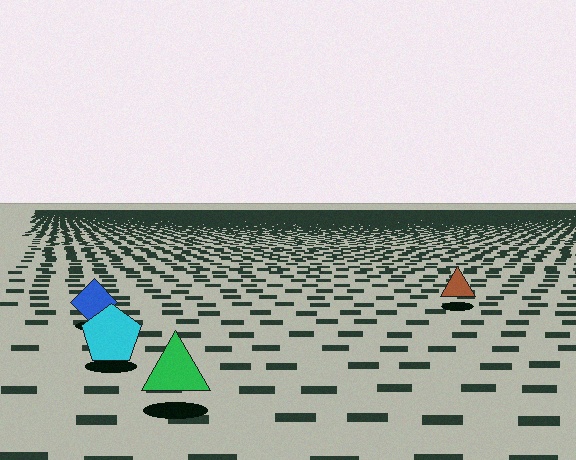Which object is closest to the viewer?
The green triangle is closest. The texture marks near it are larger and more spread out.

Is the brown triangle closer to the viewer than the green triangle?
No. The green triangle is closer — you can tell from the texture gradient: the ground texture is coarser near it.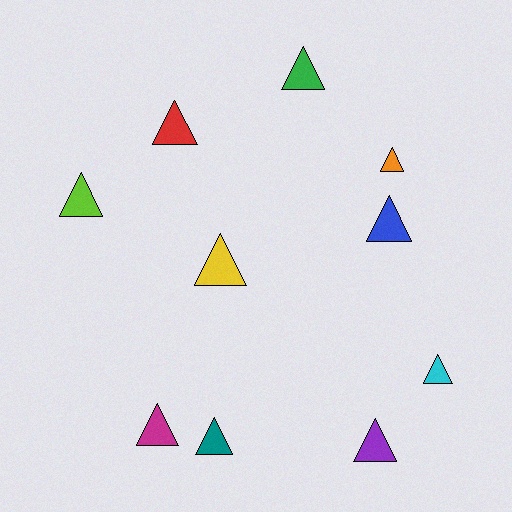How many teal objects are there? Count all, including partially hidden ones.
There is 1 teal object.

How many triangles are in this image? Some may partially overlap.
There are 10 triangles.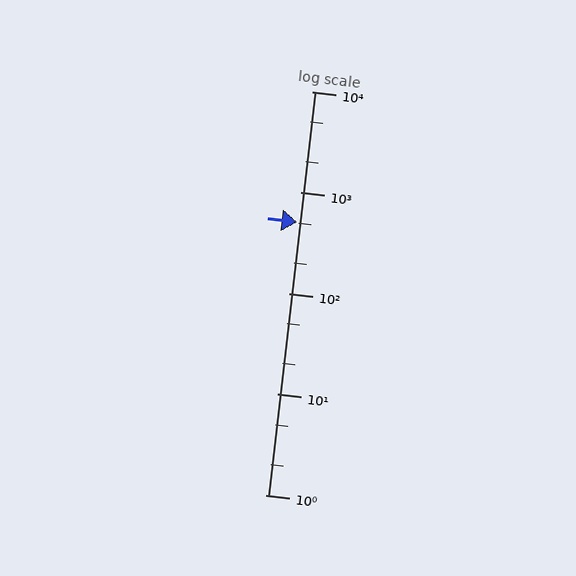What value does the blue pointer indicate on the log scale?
The pointer indicates approximately 510.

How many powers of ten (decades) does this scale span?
The scale spans 4 decades, from 1 to 10000.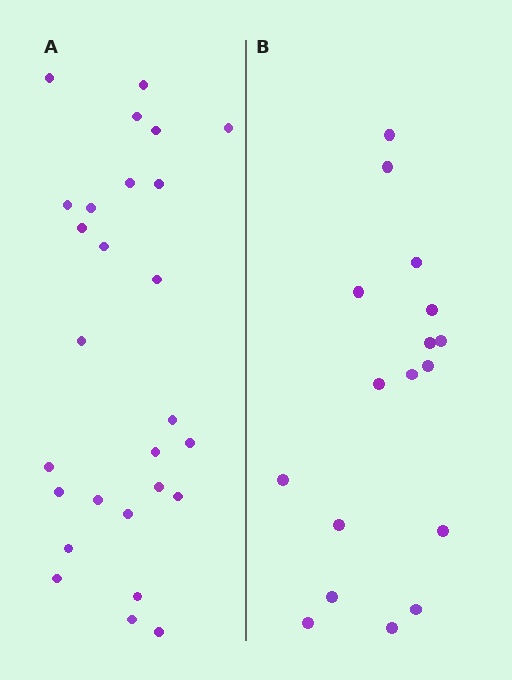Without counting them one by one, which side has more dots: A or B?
Region A (the left region) has more dots.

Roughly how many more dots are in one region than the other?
Region A has roughly 10 or so more dots than region B.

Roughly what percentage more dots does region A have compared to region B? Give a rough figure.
About 60% more.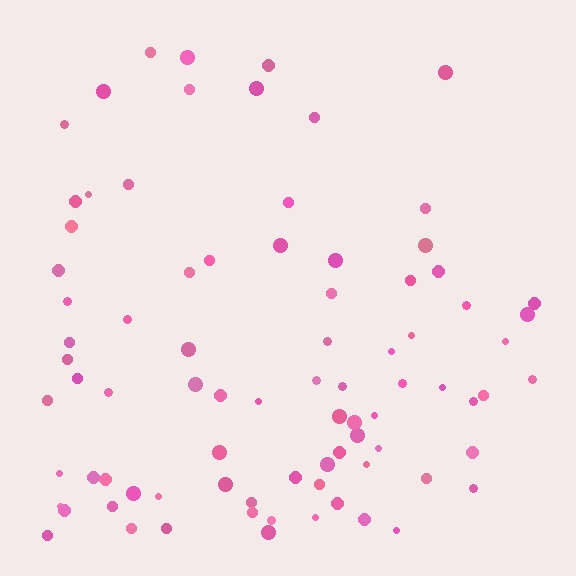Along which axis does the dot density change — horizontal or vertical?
Vertical.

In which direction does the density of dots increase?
From top to bottom, with the bottom side densest.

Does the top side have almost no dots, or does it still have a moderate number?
Still a moderate number, just noticeably fewer than the bottom.